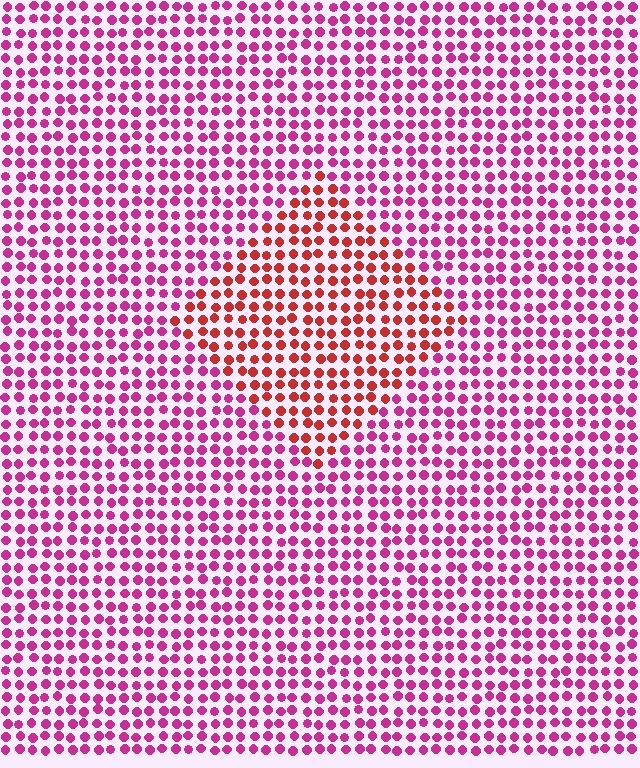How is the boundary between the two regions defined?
The boundary is defined purely by a slight shift in hue (about 41 degrees). Spacing, size, and orientation are identical on both sides.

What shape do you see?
I see a diamond.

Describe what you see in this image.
The image is filled with small magenta elements in a uniform arrangement. A diamond-shaped region is visible where the elements are tinted to a slightly different hue, forming a subtle color boundary.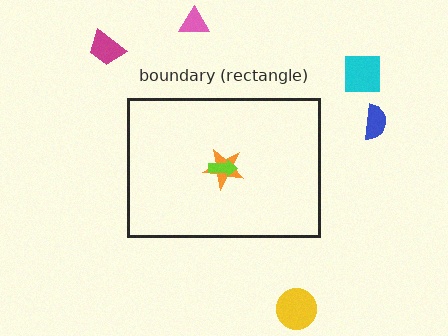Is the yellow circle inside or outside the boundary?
Outside.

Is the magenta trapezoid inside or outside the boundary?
Outside.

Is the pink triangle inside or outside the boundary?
Outside.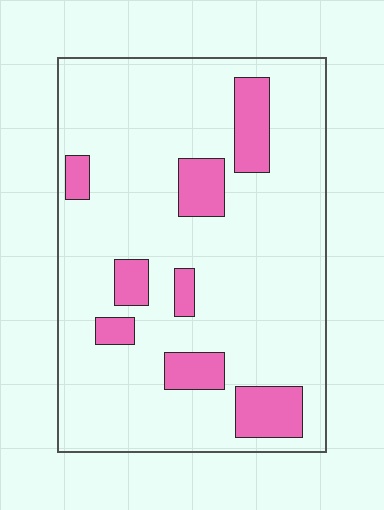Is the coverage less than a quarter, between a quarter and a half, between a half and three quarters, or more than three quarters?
Less than a quarter.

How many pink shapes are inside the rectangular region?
8.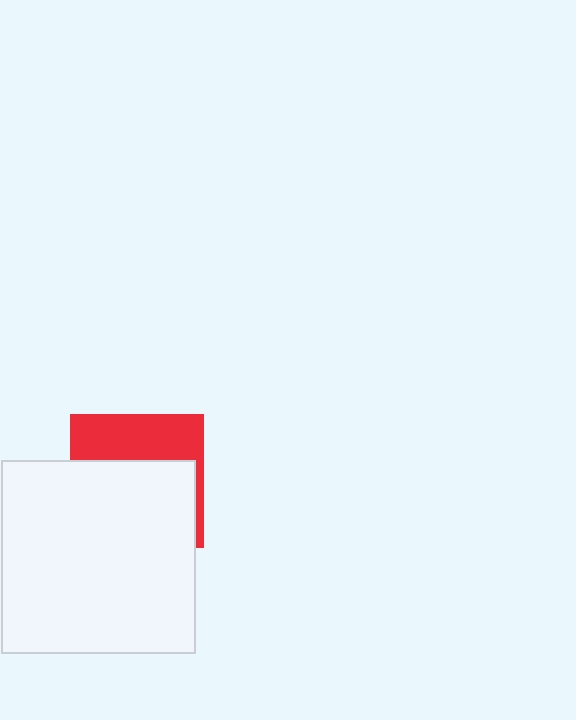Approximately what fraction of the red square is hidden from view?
Roughly 62% of the red square is hidden behind the white square.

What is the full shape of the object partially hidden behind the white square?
The partially hidden object is a red square.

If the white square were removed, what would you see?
You would see the complete red square.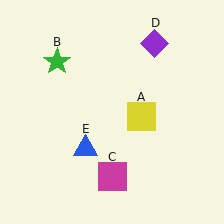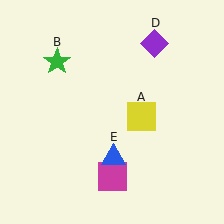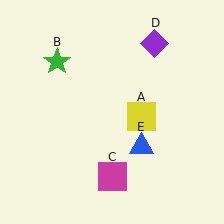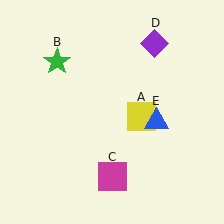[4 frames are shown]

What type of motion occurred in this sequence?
The blue triangle (object E) rotated counterclockwise around the center of the scene.